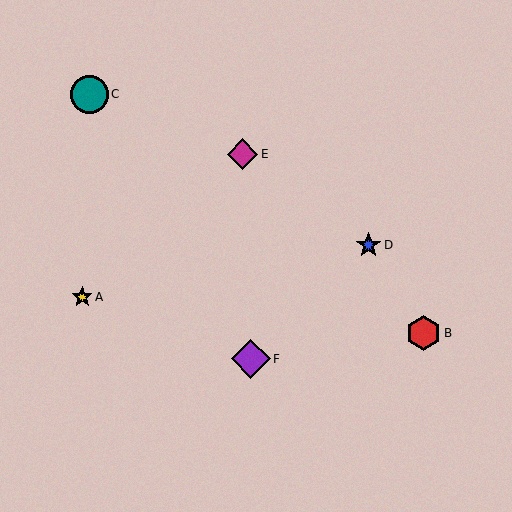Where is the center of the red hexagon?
The center of the red hexagon is at (424, 333).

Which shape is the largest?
The purple diamond (labeled F) is the largest.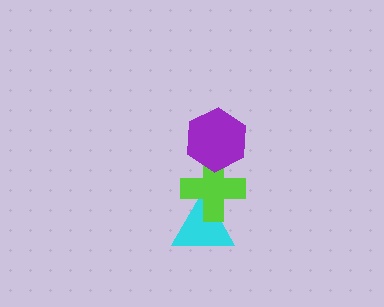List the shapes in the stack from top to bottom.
From top to bottom: the purple hexagon, the lime cross, the cyan triangle.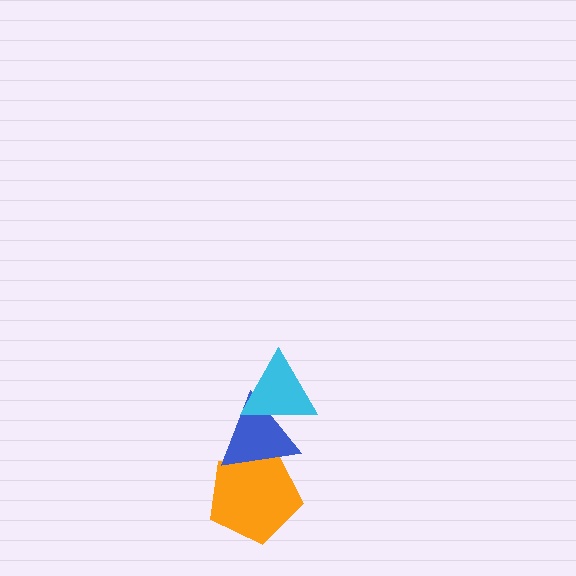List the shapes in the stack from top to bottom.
From top to bottom: the cyan triangle, the blue triangle, the orange pentagon.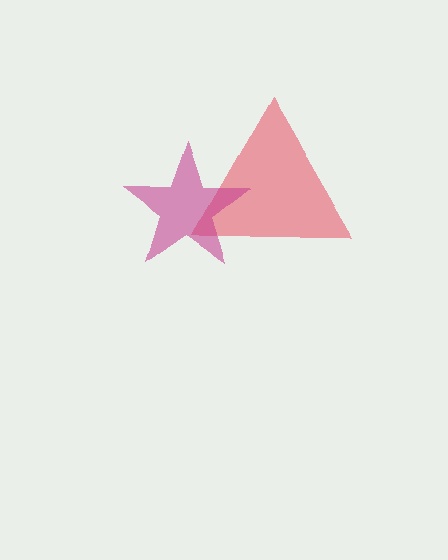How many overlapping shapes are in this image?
There are 2 overlapping shapes in the image.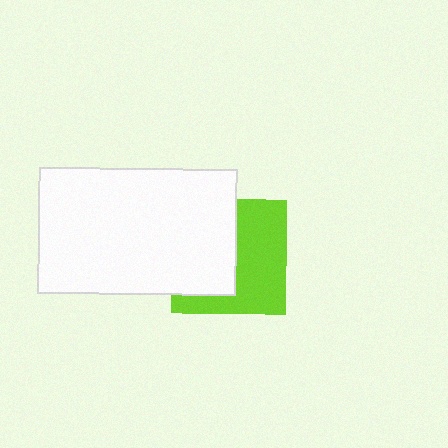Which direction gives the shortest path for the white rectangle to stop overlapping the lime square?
Moving left gives the shortest separation.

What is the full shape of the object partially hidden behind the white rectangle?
The partially hidden object is a lime square.